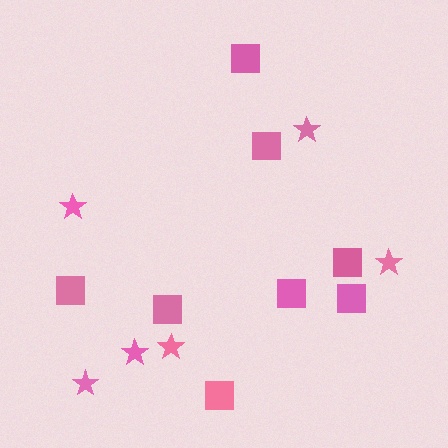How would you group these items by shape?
There are 2 groups: one group of stars (6) and one group of squares (8).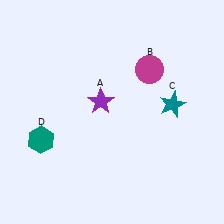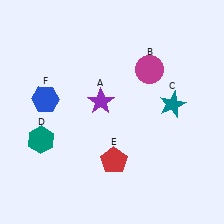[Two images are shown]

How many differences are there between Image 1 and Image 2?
There are 2 differences between the two images.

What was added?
A red pentagon (E), a blue hexagon (F) were added in Image 2.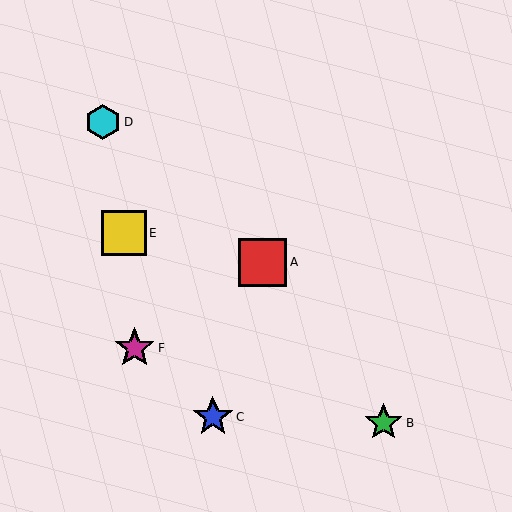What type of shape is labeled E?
Shape E is a yellow square.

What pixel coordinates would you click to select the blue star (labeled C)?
Click at (213, 417) to select the blue star C.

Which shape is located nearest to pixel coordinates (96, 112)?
The cyan hexagon (labeled D) at (103, 122) is nearest to that location.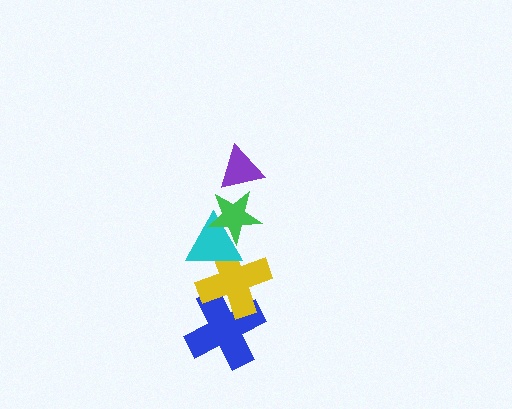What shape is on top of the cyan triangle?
The green star is on top of the cyan triangle.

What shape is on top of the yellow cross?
The cyan triangle is on top of the yellow cross.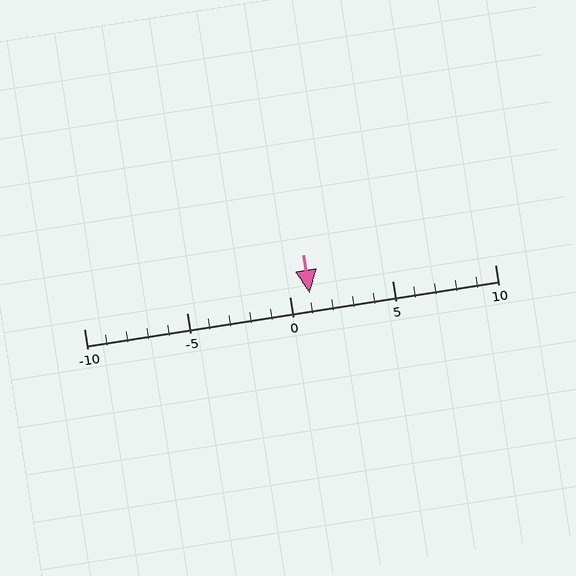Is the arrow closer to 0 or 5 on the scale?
The arrow is closer to 0.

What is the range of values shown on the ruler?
The ruler shows values from -10 to 10.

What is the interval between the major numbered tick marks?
The major tick marks are spaced 5 units apart.